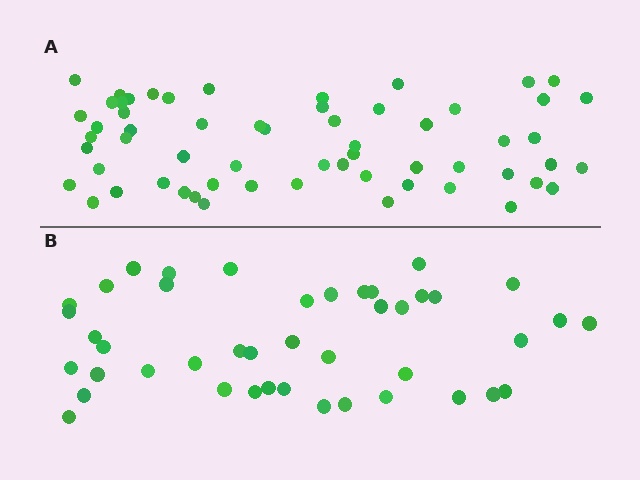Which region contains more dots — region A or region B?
Region A (the top region) has more dots.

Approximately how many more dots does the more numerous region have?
Region A has approximately 15 more dots than region B.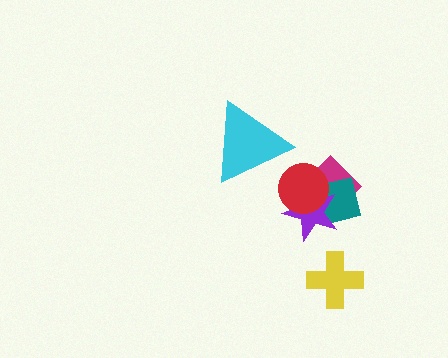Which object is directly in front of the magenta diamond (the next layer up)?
The teal square is directly in front of the magenta diamond.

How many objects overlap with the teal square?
3 objects overlap with the teal square.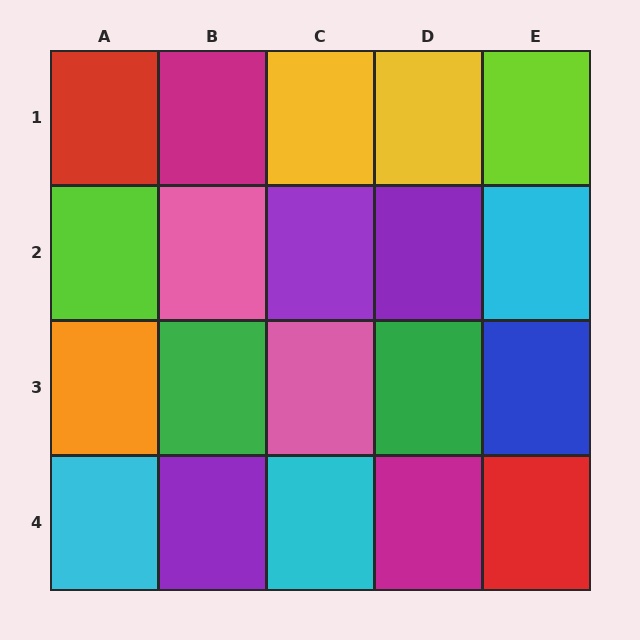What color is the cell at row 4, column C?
Cyan.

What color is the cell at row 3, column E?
Blue.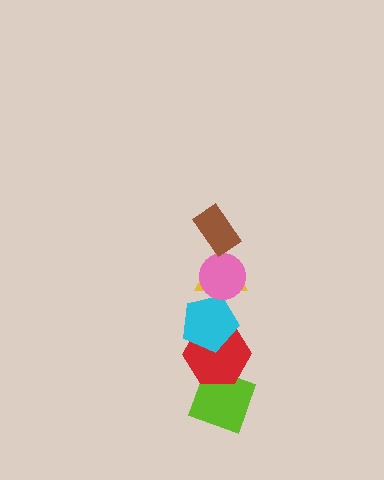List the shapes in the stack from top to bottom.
From top to bottom: the brown rectangle, the pink circle, the yellow triangle, the cyan pentagon, the red hexagon, the lime diamond.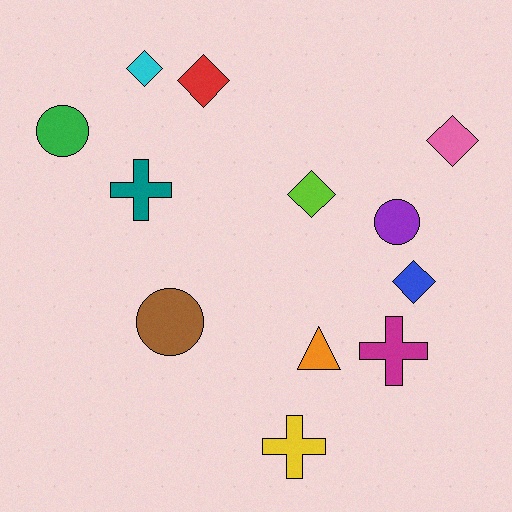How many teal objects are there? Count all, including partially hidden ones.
There is 1 teal object.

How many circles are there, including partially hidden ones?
There are 3 circles.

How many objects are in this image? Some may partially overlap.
There are 12 objects.